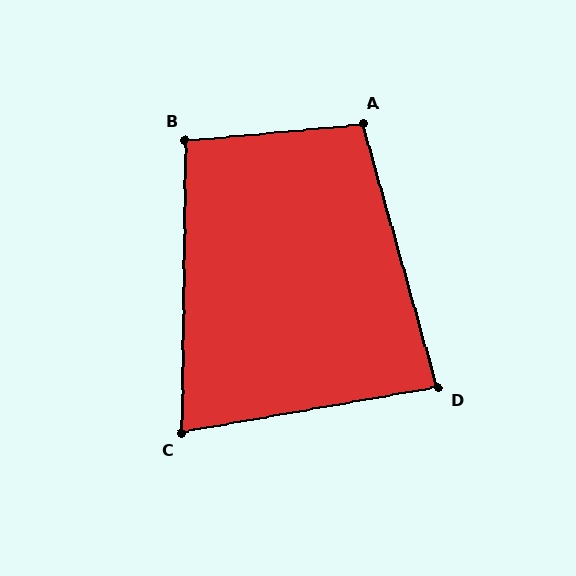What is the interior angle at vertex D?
Approximately 84 degrees (acute).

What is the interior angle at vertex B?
Approximately 96 degrees (obtuse).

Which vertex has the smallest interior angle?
C, at approximately 79 degrees.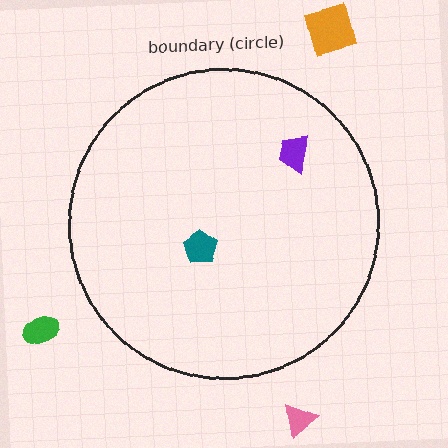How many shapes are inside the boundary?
2 inside, 3 outside.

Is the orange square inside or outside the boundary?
Outside.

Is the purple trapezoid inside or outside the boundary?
Inside.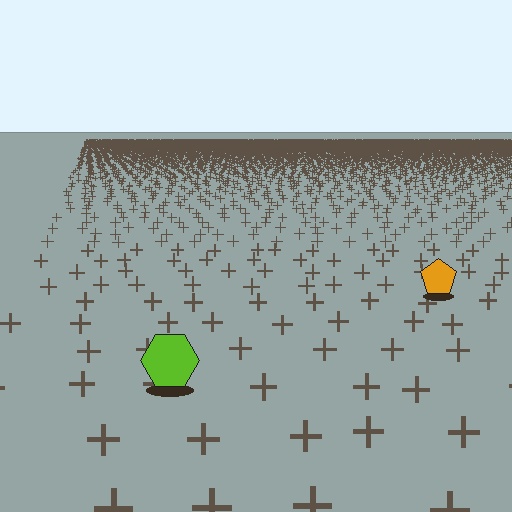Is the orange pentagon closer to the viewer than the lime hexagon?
No. The lime hexagon is closer — you can tell from the texture gradient: the ground texture is coarser near it.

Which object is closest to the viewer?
The lime hexagon is closest. The texture marks near it are larger and more spread out.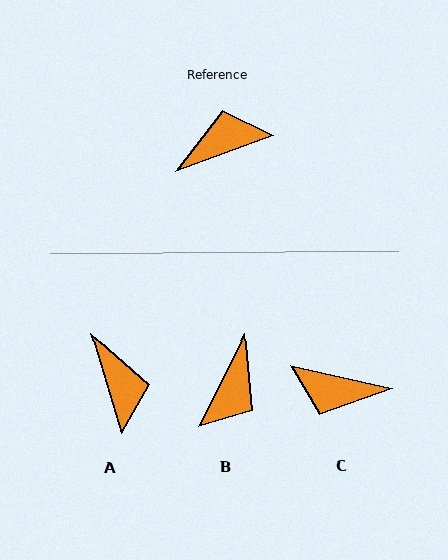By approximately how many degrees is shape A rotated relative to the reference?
Approximately 94 degrees clockwise.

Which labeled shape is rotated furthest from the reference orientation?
C, about 147 degrees away.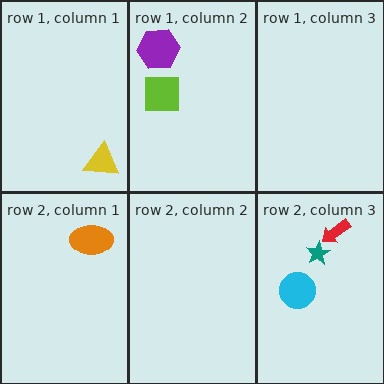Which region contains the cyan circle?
The row 2, column 3 region.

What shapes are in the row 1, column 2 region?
The purple hexagon, the lime square.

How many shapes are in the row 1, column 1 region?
1.